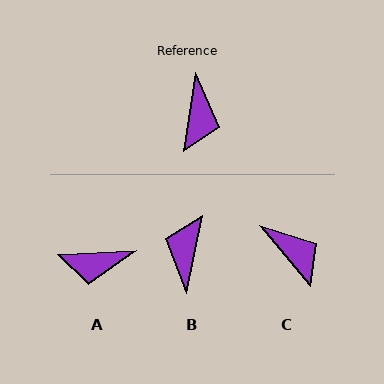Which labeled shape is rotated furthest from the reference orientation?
B, about 177 degrees away.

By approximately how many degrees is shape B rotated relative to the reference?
Approximately 177 degrees counter-clockwise.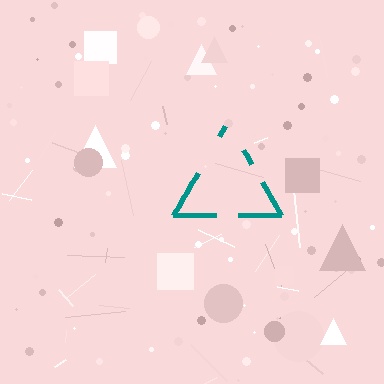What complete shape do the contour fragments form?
The contour fragments form a triangle.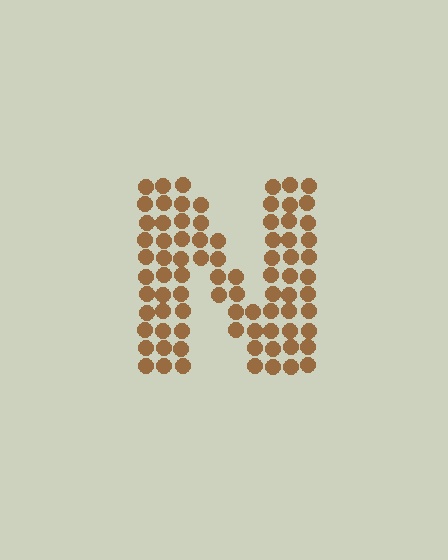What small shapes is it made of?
It is made of small circles.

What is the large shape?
The large shape is the letter N.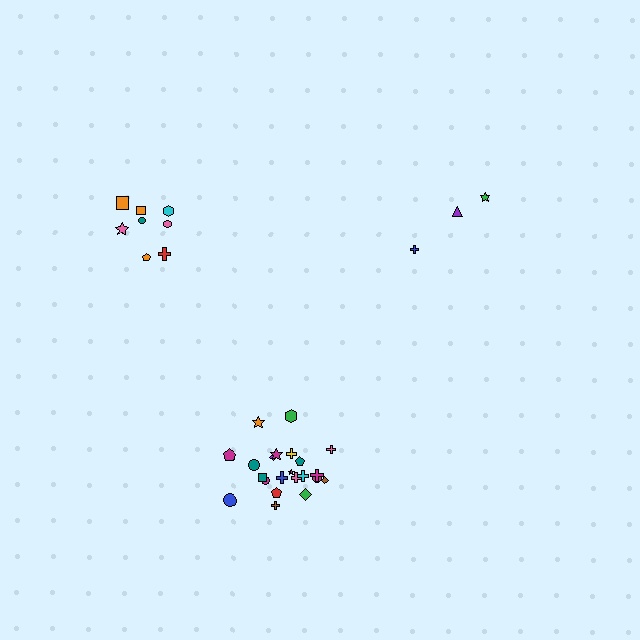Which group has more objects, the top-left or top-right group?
The top-left group.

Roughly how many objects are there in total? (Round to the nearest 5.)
Roughly 35 objects in total.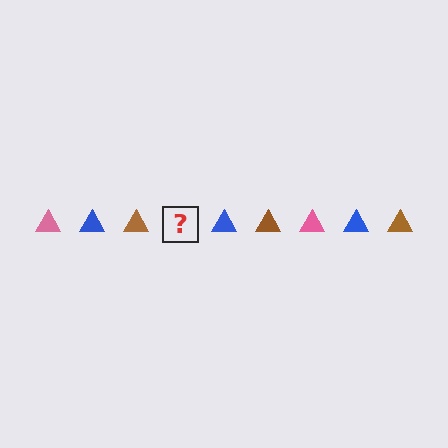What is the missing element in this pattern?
The missing element is a pink triangle.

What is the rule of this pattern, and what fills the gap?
The rule is that the pattern cycles through pink, blue, brown triangles. The gap should be filled with a pink triangle.